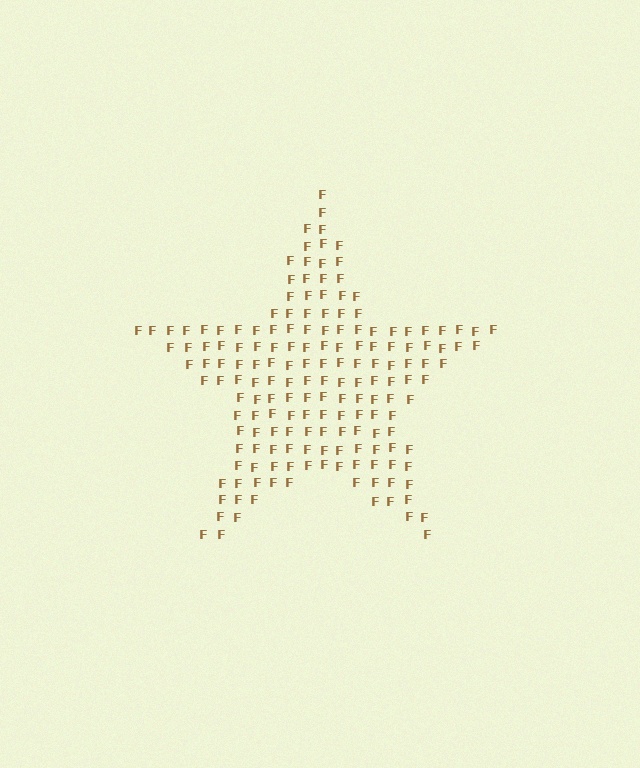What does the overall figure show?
The overall figure shows a star.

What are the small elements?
The small elements are letter F's.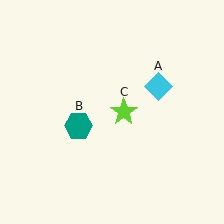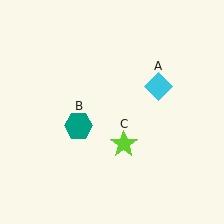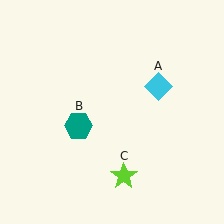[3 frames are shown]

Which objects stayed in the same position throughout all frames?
Cyan diamond (object A) and teal hexagon (object B) remained stationary.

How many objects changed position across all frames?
1 object changed position: lime star (object C).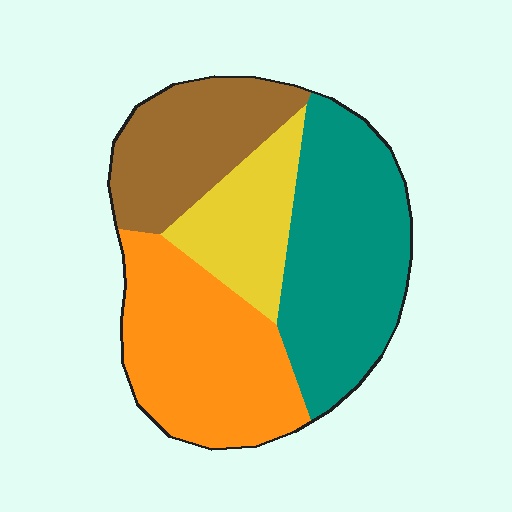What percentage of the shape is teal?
Teal takes up between a third and a half of the shape.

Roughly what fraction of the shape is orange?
Orange takes up between a quarter and a half of the shape.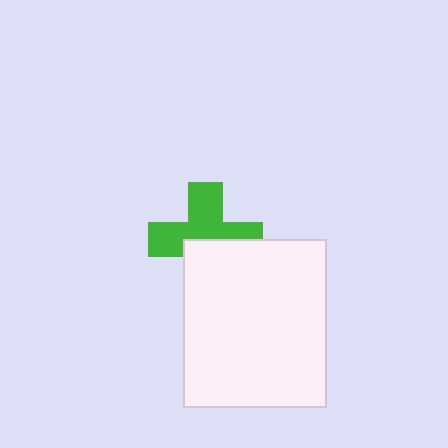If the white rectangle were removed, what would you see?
You would see the complete green cross.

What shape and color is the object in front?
The object in front is a white rectangle.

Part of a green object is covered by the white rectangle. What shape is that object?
It is a cross.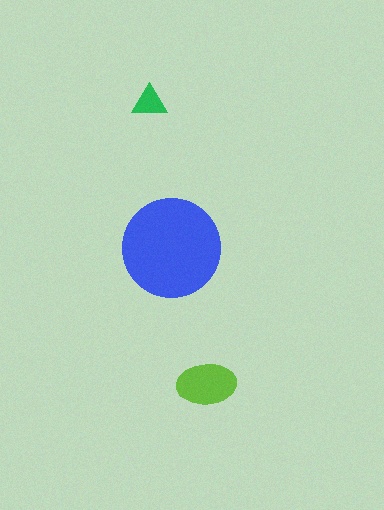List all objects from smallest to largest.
The green triangle, the lime ellipse, the blue circle.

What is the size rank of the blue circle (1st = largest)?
1st.